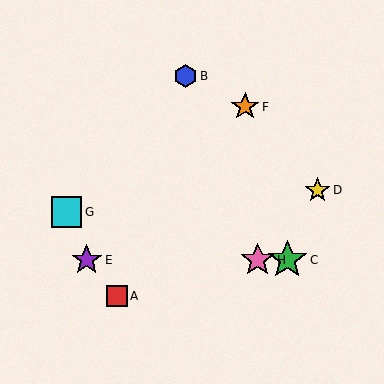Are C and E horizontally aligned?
Yes, both are at y≈260.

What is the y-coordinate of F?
Object F is at y≈107.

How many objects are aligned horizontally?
3 objects (C, E, H) are aligned horizontally.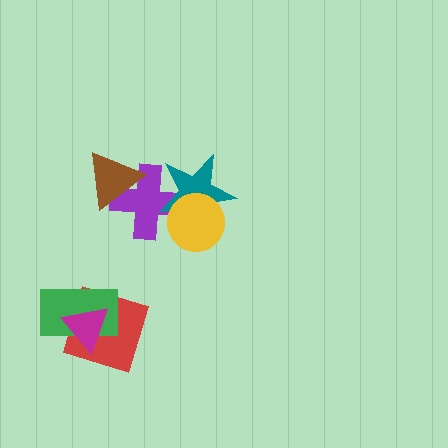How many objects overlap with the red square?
2 objects overlap with the red square.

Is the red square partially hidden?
Yes, it is partially covered by another shape.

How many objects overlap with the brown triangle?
1 object overlaps with the brown triangle.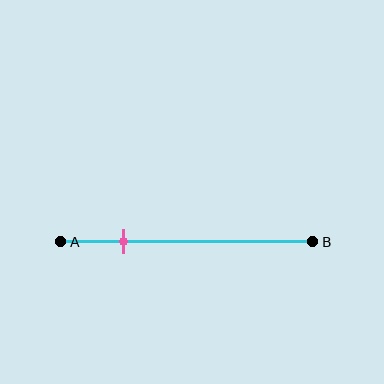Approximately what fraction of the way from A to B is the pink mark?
The pink mark is approximately 25% of the way from A to B.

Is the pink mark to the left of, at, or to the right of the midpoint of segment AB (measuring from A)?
The pink mark is to the left of the midpoint of segment AB.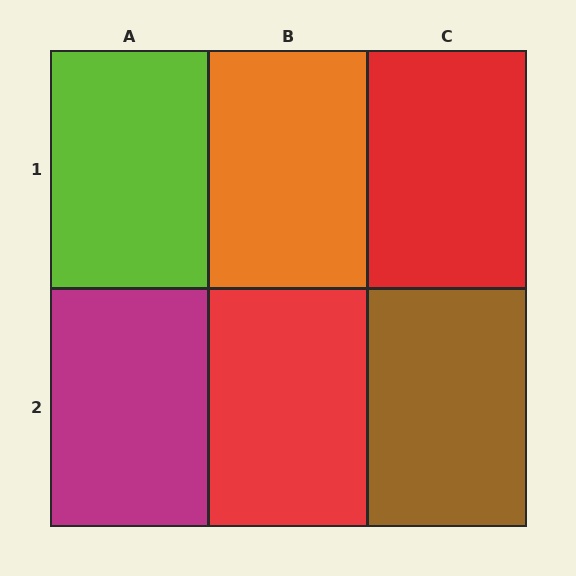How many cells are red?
2 cells are red.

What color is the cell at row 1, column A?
Lime.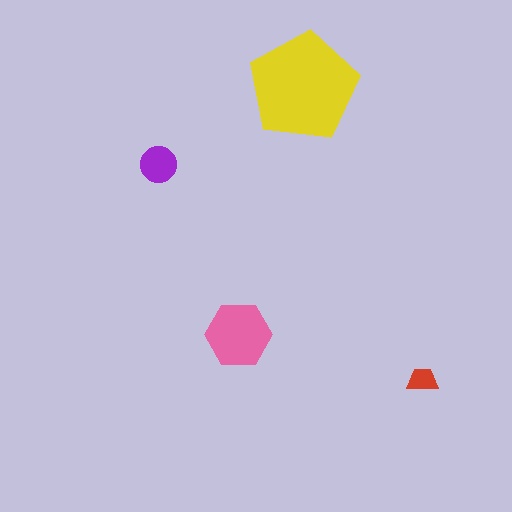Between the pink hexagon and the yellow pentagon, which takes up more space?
The yellow pentagon.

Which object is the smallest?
The red trapezoid.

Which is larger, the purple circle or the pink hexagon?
The pink hexagon.